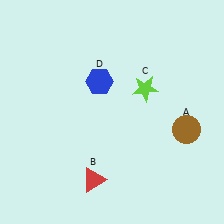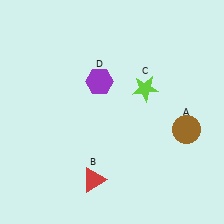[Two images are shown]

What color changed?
The hexagon (D) changed from blue in Image 1 to purple in Image 2.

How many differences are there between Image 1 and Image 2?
There is 1 difference between the two images.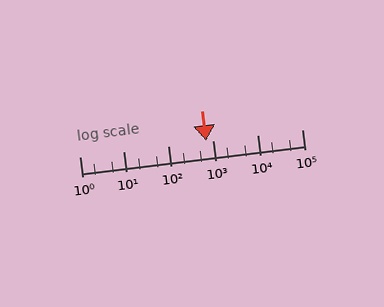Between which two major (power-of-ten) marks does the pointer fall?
The pointer is between 100 and 1000.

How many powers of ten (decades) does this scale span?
The scale spans 5 decades, from 1 to 100000.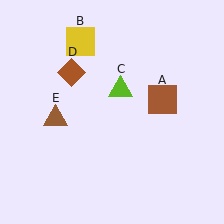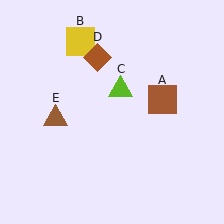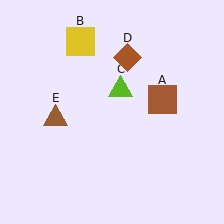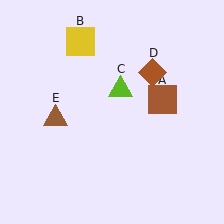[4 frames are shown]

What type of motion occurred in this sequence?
The brown diamond (object D) rotated clockwise around the center of the scene.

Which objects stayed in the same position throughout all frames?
Brown square (object A) and yellow square (object B) and lime triangle (object C) and brown triangle (object E) remained stationary.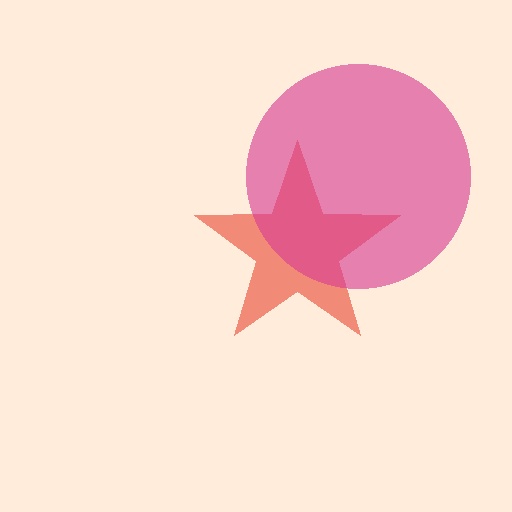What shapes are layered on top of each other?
The layered shapes are: a red star, a magenta circle.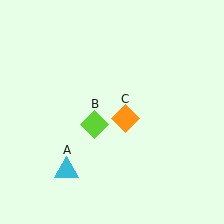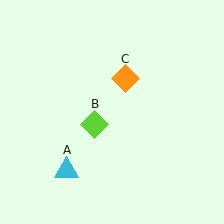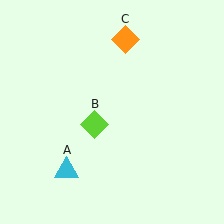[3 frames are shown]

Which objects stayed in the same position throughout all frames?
Cyan triangle (object A) and lime diamond (object B) remained stationary.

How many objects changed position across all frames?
1 object changed position: orange diamond (object C).